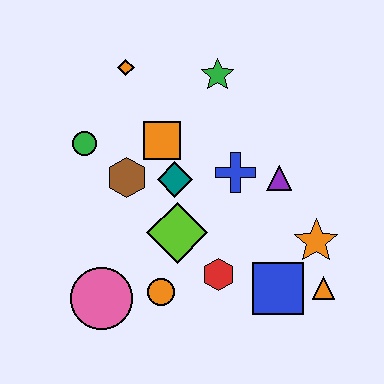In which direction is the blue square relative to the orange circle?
The blue square is to the right of the orange circle.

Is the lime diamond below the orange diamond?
Yes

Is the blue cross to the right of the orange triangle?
No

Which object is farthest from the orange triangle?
The orange diamond is farthest from the orange triangle.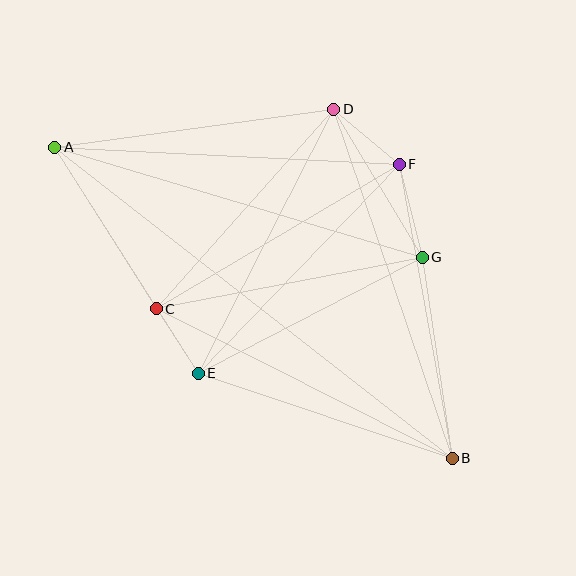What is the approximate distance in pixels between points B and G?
The distance between B and G is approximately 203 pixels.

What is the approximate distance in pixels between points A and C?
The distance between A and C is approximately 191 pixels.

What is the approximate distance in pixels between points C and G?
The distance between C and G is approximately 271 pixels.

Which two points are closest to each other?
Points C and E are closest to each other.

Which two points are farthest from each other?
Points A and B are farthest from each other.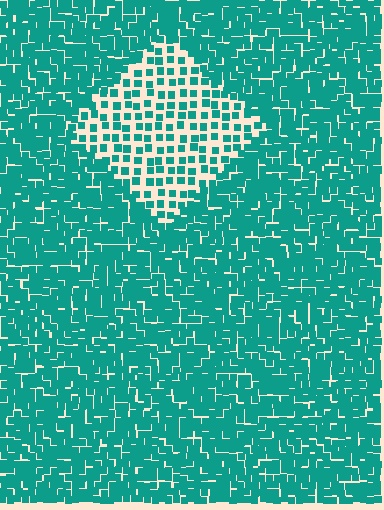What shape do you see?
I see a diamond.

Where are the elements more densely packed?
The elements are more densely packed outside the diamond boundary.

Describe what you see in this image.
The image contains small teal elements arranged at two different densities. A diamond-shaped region is visible where the elements are less densely packed than the surrounding area.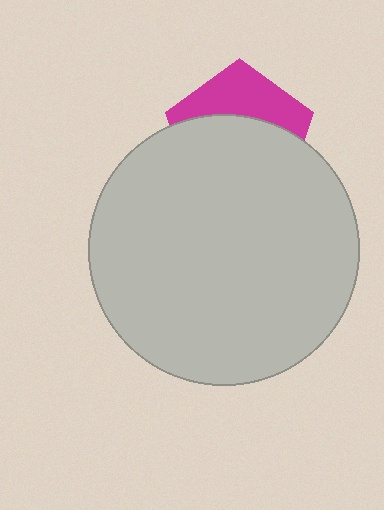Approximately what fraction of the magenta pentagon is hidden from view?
Roughly 63% of the magenta pentagon is hidden behind the light gray circle.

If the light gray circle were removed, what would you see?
You would see the complete magenta pentagon.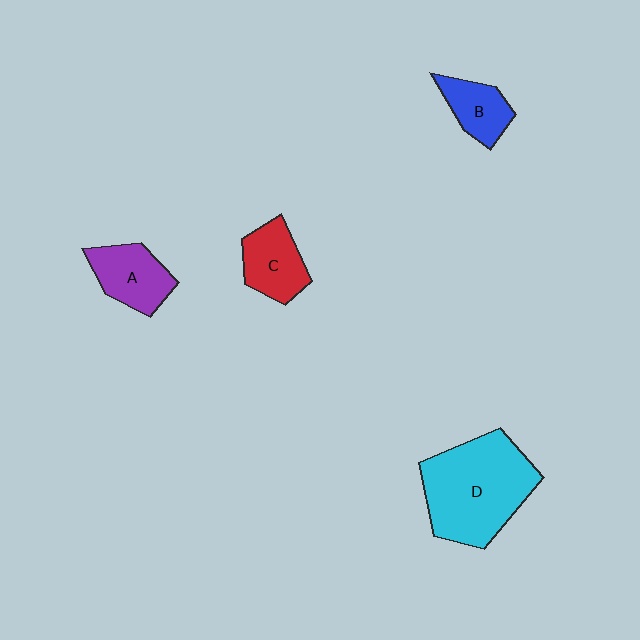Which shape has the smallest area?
Shape B (blue).